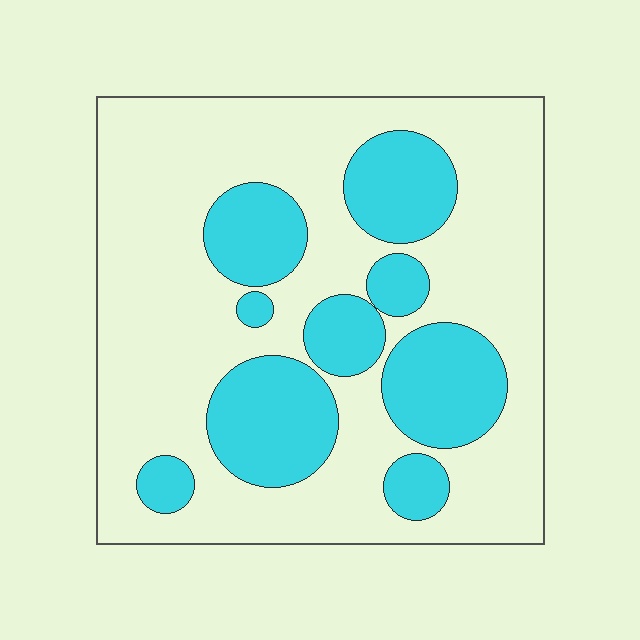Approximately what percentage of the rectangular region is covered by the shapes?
Approximately 30%.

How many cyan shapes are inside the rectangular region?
9.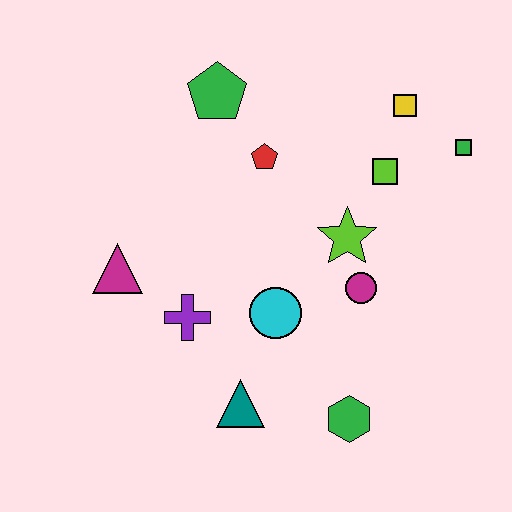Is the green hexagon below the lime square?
Yes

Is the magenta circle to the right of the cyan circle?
Yes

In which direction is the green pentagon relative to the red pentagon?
The green pentagon is above the red pentagon.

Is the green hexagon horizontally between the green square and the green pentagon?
Yes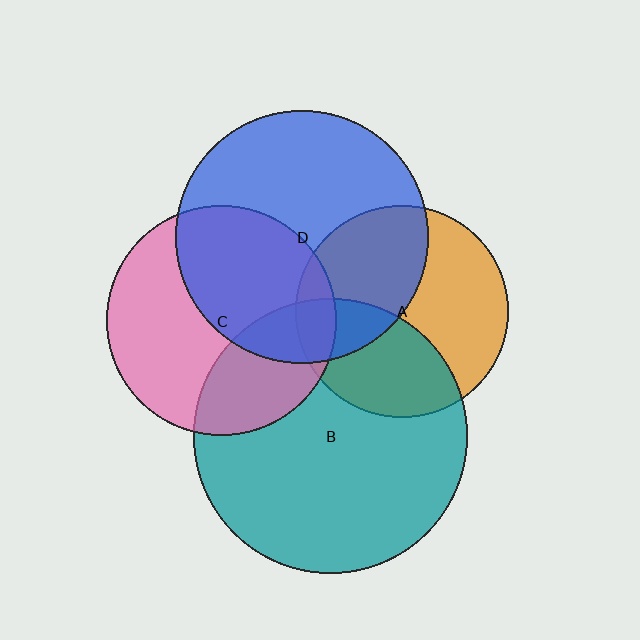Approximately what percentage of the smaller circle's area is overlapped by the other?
Approximately 40%.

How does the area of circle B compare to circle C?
Approximately 1.4 times.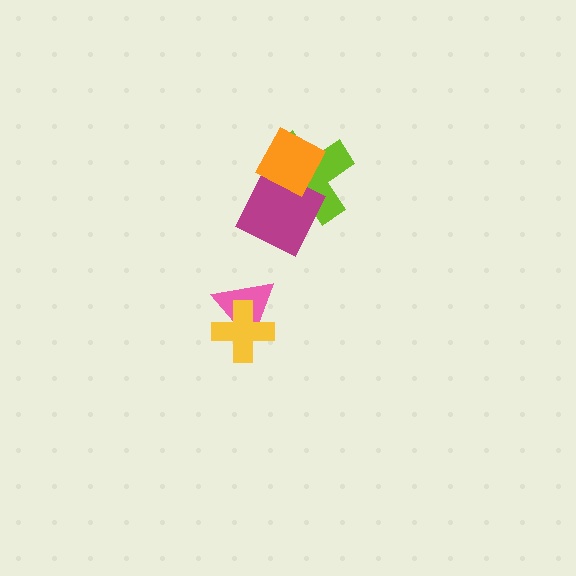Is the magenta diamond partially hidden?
Yes, it is partially covered by another shape.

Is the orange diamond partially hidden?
No, no other shape covers it.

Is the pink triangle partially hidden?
Yes, it is partially covered by another shape.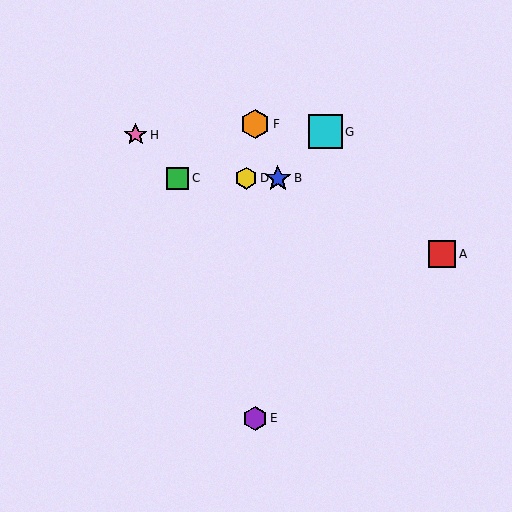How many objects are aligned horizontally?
3 objects (B, C, D) are aligned horizontally.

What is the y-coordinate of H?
Object H is at y≈135.